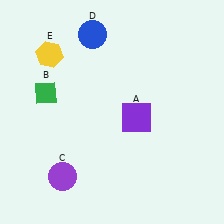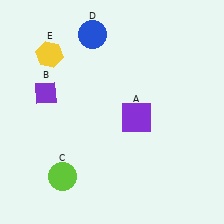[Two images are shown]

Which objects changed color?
B changed from green to purple. C changed from purple to lime.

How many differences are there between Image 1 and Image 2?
There are 2 differences between the two images.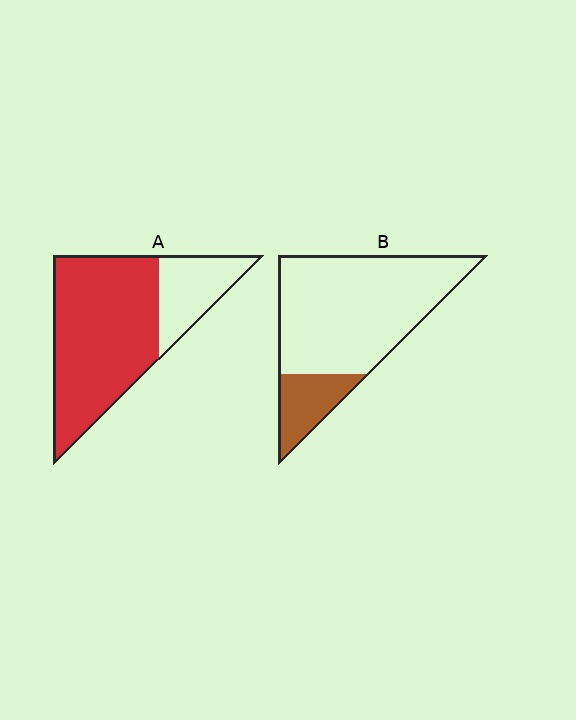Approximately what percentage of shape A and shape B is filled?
A is approximately 75% and B is approximately 20%.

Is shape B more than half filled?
No.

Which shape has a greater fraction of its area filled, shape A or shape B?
Shape A.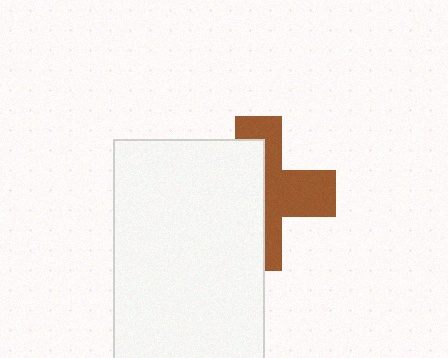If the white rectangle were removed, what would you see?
You would see the complete brown cross.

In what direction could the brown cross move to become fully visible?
The brown cross could move right. That would shift it out from behind the white rectangle entirely.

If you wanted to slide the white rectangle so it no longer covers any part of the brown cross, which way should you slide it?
Slide it left — that is the most direct way to separate the two shapes.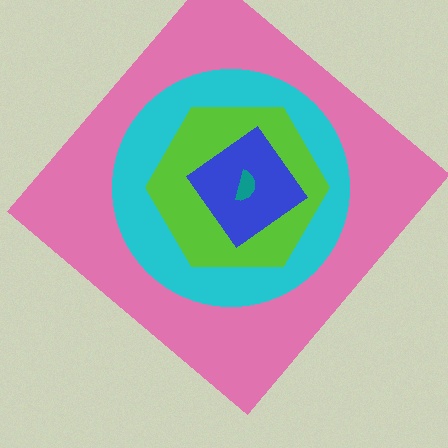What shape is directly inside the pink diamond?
The cyan circle.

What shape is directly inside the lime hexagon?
The blue diamond.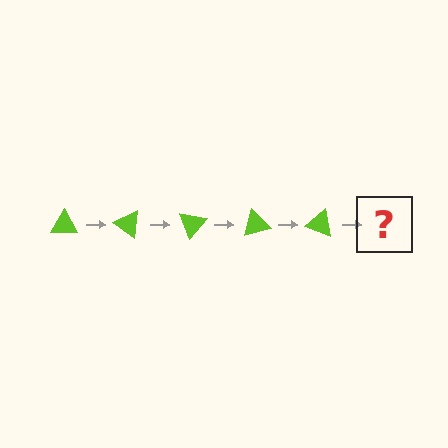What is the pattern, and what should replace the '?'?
The pattern is that the triangle rotates 35 degrees each step. The '?' should be a lime triangle rotated 175 degrees.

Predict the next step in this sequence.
The next step is a lime triangle rotated 175 degrees.